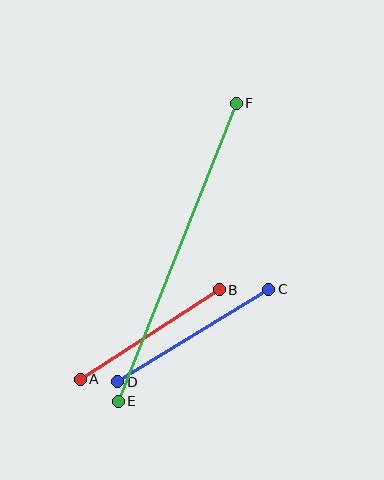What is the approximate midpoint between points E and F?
The midpoint is at approximately (177, 252) pixels.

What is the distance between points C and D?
The distance is approximately 177 pixels.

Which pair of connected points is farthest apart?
Points E and F are farthest apart.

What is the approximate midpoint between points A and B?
The midpoint is at approximately (150, 334) pixels.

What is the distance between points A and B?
The distance is approximately 165 pixels.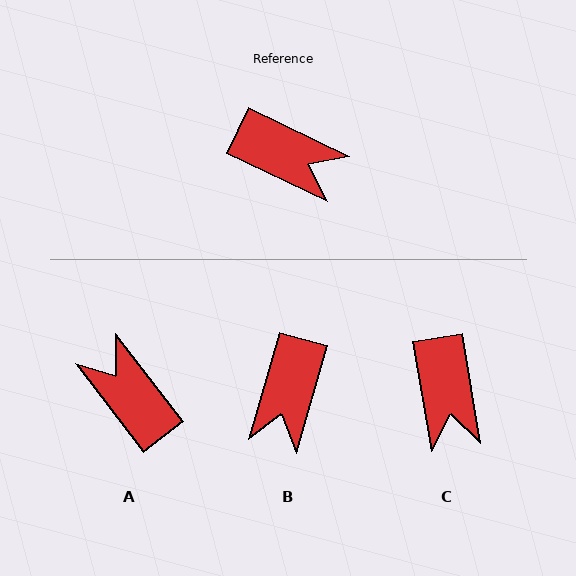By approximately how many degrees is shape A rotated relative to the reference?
Approximately 153 degrees counter-clockwise.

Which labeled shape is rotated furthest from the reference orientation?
A, about 153 degrees away.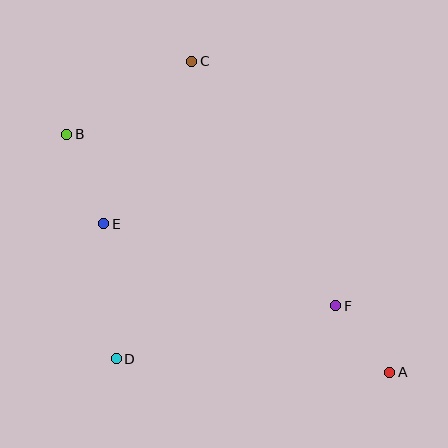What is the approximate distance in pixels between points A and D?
The distance between A and D is approximately 273 pixels.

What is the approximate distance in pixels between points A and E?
The distance between A and E is approximately 322 pixels.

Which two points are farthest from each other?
Points A and B are farthest from each other.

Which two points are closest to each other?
Points A and F are closest to each other.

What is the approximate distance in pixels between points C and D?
The distance between C and D is approximately 307 pixels.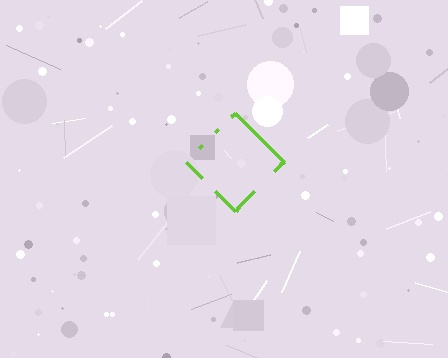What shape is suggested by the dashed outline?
The dashed outline suggests a diamond.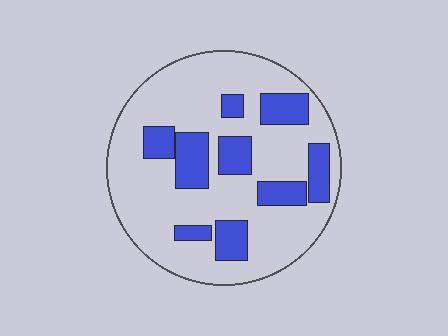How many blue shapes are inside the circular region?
9.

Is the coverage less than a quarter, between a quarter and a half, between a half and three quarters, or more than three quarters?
Between a quarter and a half.